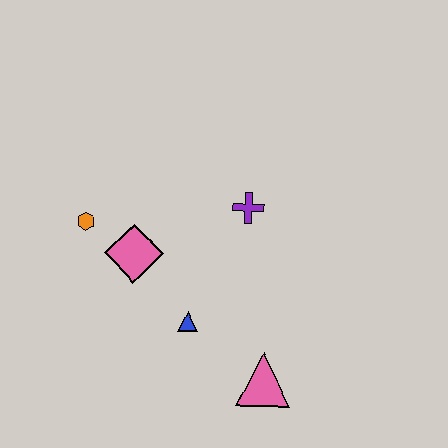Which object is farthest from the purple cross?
The pink triangle is farthest from the purple cross.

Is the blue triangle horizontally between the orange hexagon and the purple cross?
Yes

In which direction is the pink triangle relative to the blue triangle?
The pink triangle is to the right of the blue triangle.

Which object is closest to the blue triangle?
The pink diamond is closest to the blue triangle.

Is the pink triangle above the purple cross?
No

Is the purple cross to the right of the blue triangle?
Yes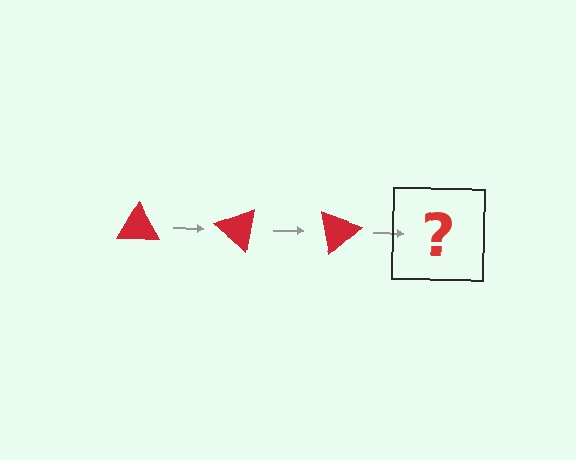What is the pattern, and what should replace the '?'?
The pattern is that the triangle rotates 40 degrees each step. The '?' should be a red triangle rotated 120 degrees.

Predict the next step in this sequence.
The next step is a red triangle rotated 120 degrees.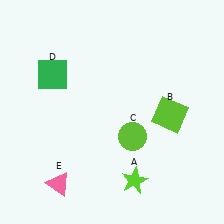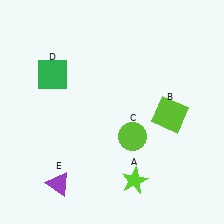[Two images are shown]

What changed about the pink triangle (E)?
In Image 1, E is pink. In Image 2, it changed to purple.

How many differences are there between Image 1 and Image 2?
There is 1 difference between the two images.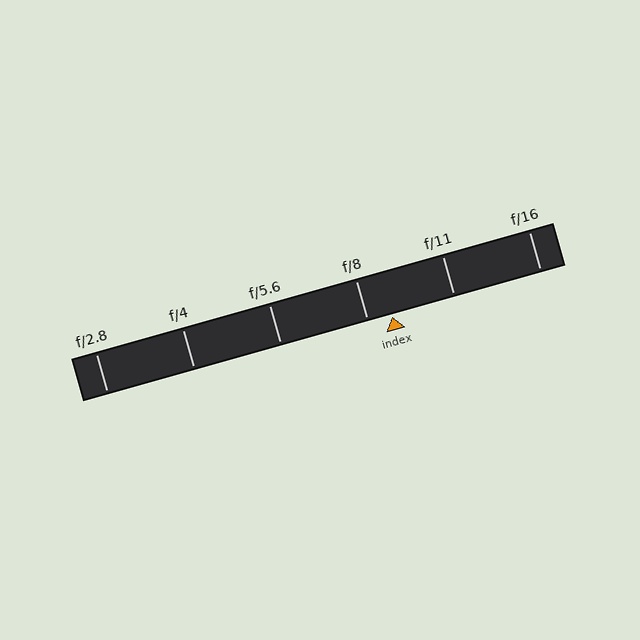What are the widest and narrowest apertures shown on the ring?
The widest aperture shown is f/2.8 and the narrowest is f/16.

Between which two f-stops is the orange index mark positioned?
The index mark is between f/8 and f/11.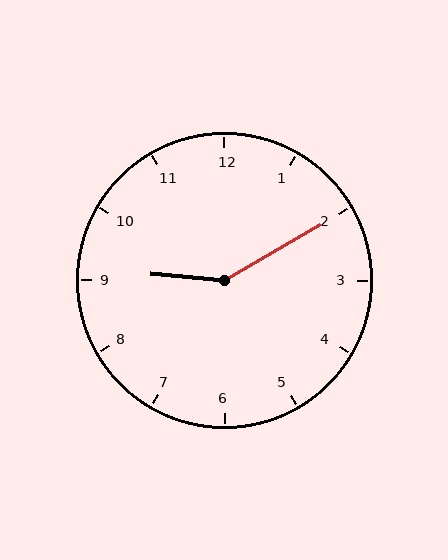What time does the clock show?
9:10.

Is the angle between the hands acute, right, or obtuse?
It is obtuse.